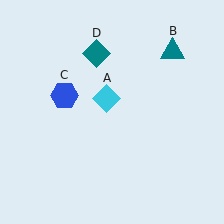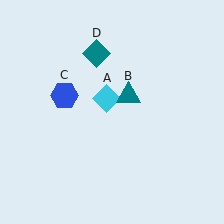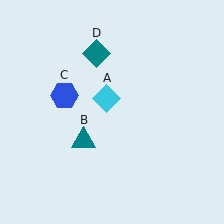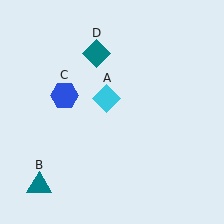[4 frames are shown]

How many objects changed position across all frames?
1 object changed position: teal triangle (object B).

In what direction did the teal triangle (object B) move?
The teal triangle (object B) moved down and to the left.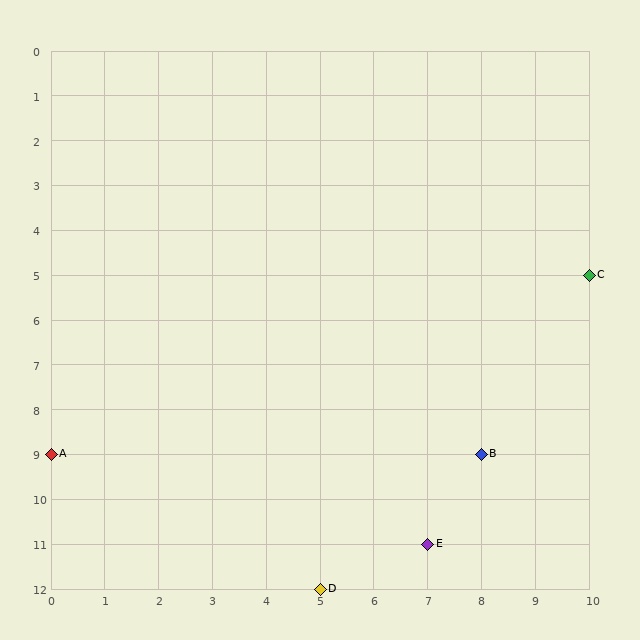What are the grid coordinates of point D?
Point D is at grid coordinates (5, 12).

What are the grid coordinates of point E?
Point E is at grid coordinates (7, 11).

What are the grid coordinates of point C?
Point C is at grid coordinates (10, 5).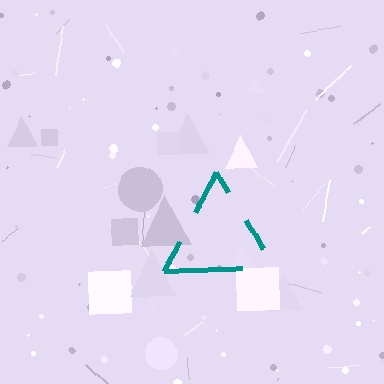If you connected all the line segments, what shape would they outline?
They would outline a triangle.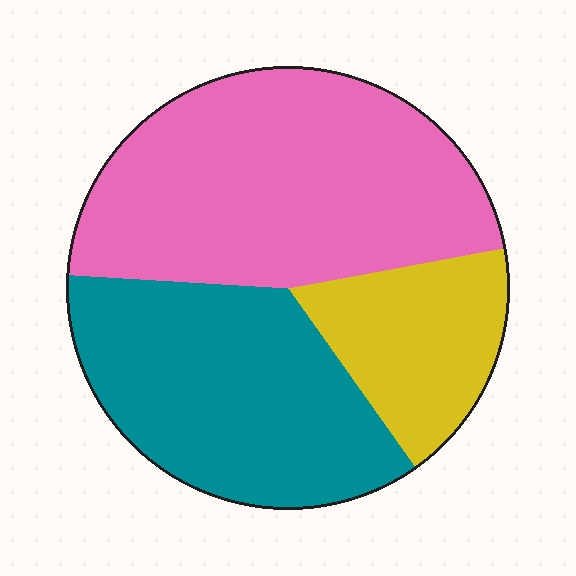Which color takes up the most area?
Pink, at roughly 45%.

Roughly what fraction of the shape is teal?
Teal takes up about three eighths (3/8) of the shape.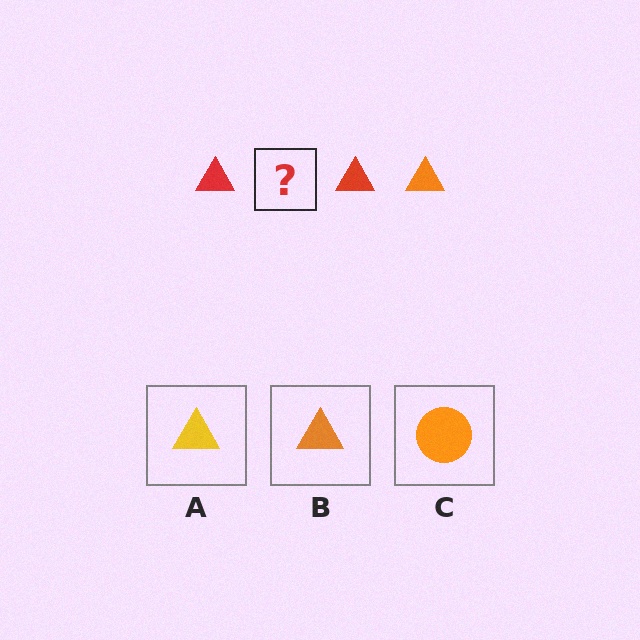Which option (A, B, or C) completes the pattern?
B.